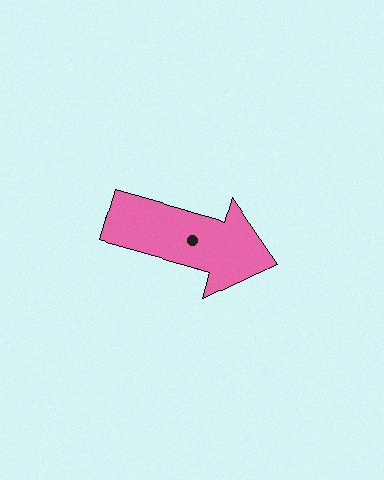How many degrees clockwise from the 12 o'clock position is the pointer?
Approximately 106 degrees.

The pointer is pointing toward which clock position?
Roughly 4 o'clock.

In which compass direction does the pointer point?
East.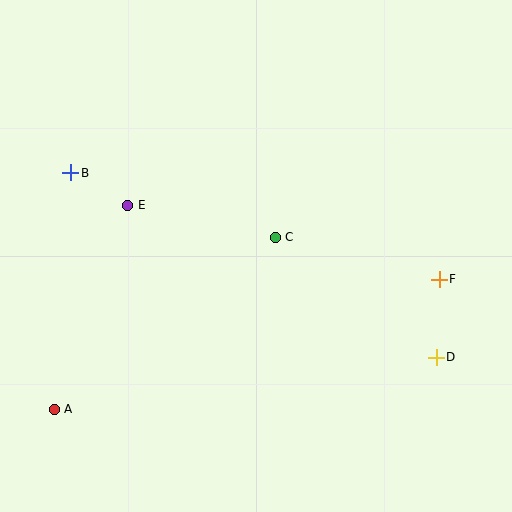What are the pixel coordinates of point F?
Point F is at (439, 279).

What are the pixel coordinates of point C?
Point C is at (275, 237).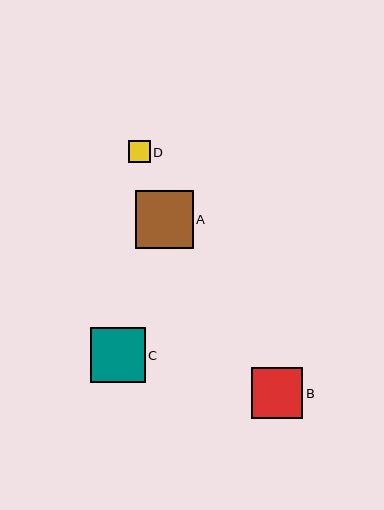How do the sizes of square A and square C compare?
Square A and square C are approximately the same size.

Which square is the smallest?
Square D is the smallest with a size of approximately 22 pixels.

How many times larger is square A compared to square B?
Square A is approximately 1.1 times the size of square B.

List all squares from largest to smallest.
From largest to smallest: A, C, B, D.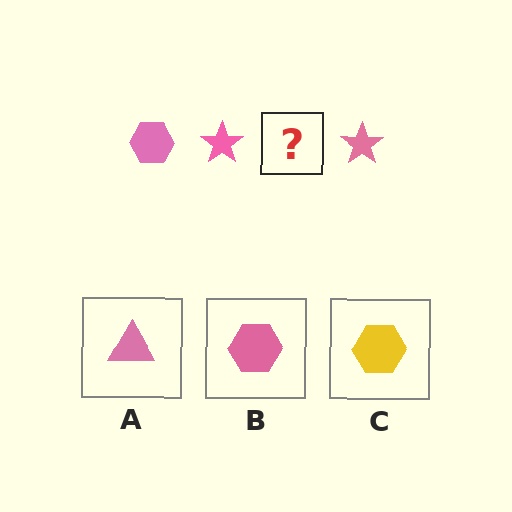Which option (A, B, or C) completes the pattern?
B.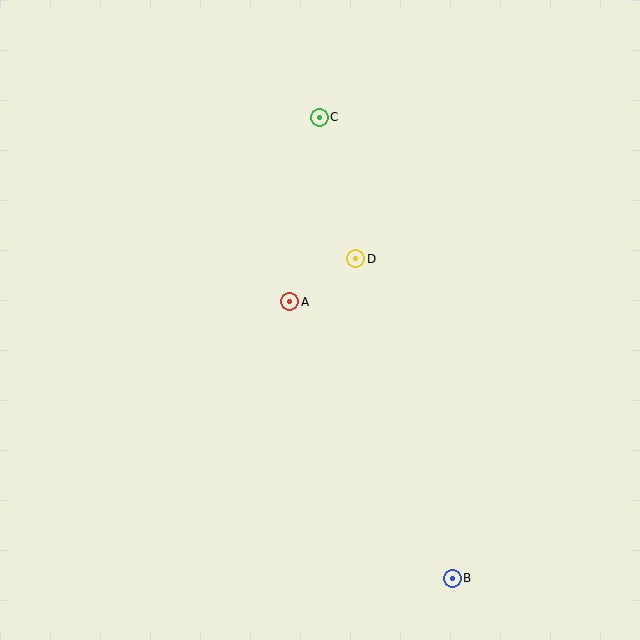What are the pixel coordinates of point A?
Point A is at (290, 302).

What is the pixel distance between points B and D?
The distance between B and D is 333 pixels.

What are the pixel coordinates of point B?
Point B is at (452, 578).